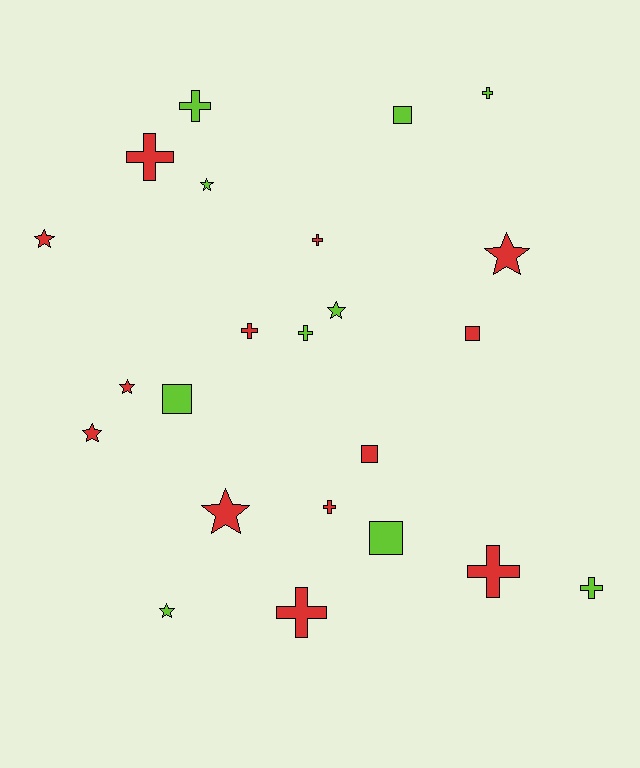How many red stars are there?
There are 5 red stars.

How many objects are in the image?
There are 23 objects.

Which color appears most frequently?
Red, with 13 objects.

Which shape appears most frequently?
Cross, with 10 objects.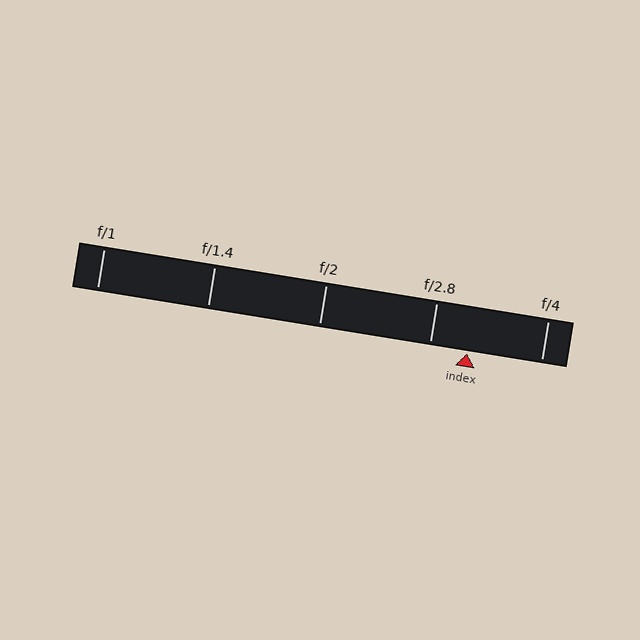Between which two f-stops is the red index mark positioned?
The index mark is between f/2.8 and f/4.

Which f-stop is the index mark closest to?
The index mark is closest to f/2.8.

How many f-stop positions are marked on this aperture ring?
There are 5 f-stop positions marked.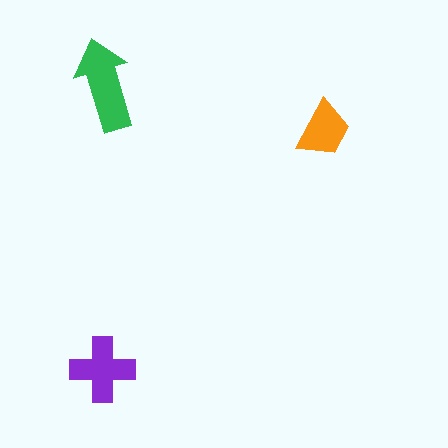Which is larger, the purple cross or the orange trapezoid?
The purple cross.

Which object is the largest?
The green arrow.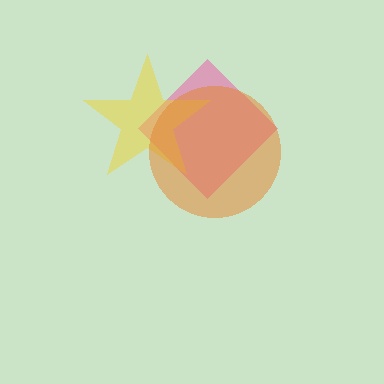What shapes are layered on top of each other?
The layered shapes are: a pink diamond, a yellow star, an orange circle.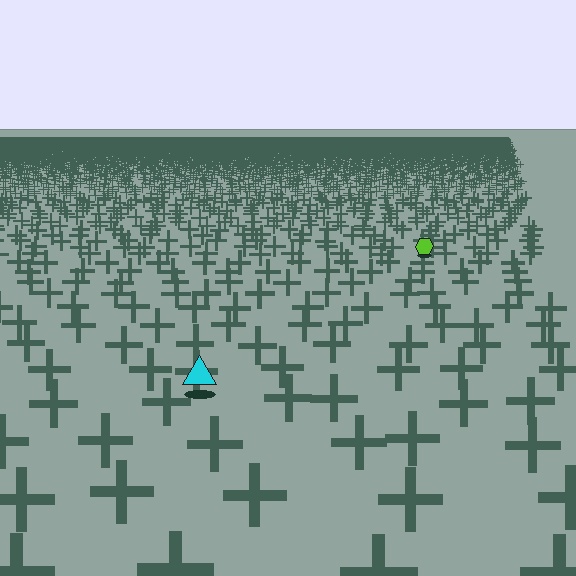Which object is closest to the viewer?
The cyan triangle is closest. The texture marks near it are larger and more spread out.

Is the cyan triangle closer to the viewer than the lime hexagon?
Yes. The cyan triangle is closer — you can tell from the texture gradient: the ground texture is coarser near it.